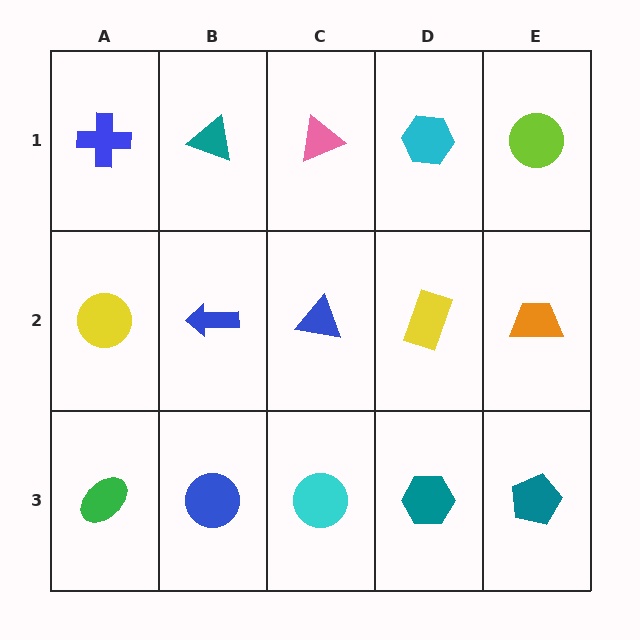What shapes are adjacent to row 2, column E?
A lime circle (row 1, column E), a teal pentagon (row 3, column E), a yellow rectangle (row 2, column D).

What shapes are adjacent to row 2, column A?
A blue cross (row 1, column A), a green ellipse (row 3, column A), a blue arrow (row 2, column B).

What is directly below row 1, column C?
A blue triangle.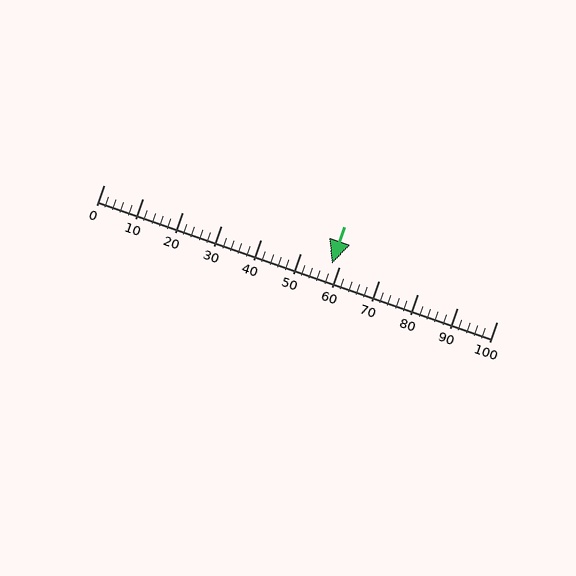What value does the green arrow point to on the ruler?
The green arrow points to approximately 58.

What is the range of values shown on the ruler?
The ruler shows values from 0 to 100.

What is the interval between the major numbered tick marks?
The major tick marks are spaced 10 units apart.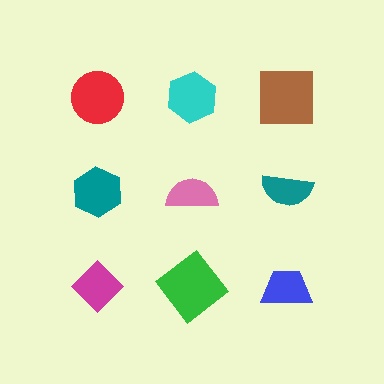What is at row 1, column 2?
A cyan hexagon.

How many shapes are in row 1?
3 shapes.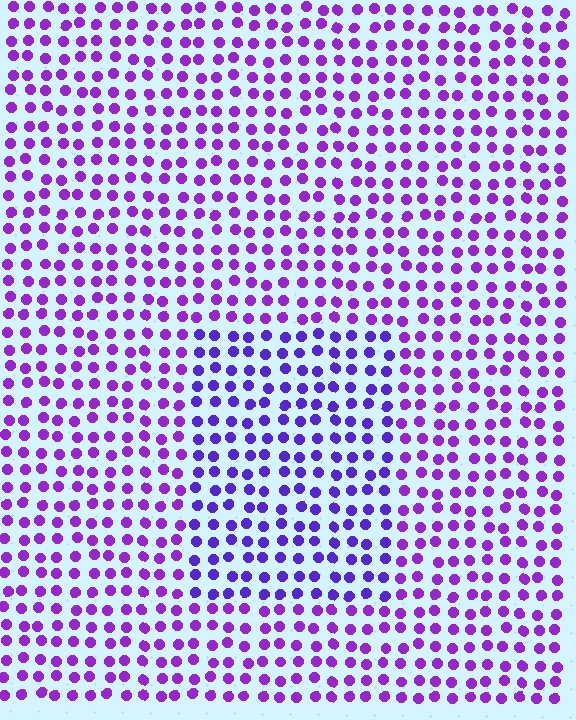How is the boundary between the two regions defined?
The boundary is defined purely by a slight shift in hue (about 24 degrees). Spacing, size, and orientation are identical on both sides.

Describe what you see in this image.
The image is filled with small purple elements in a uniform arrangement. A rectangle-shaped region is visible where the elements are tinted to a slightly different hue, forming a subtle color boundary.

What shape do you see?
I see a rectangle.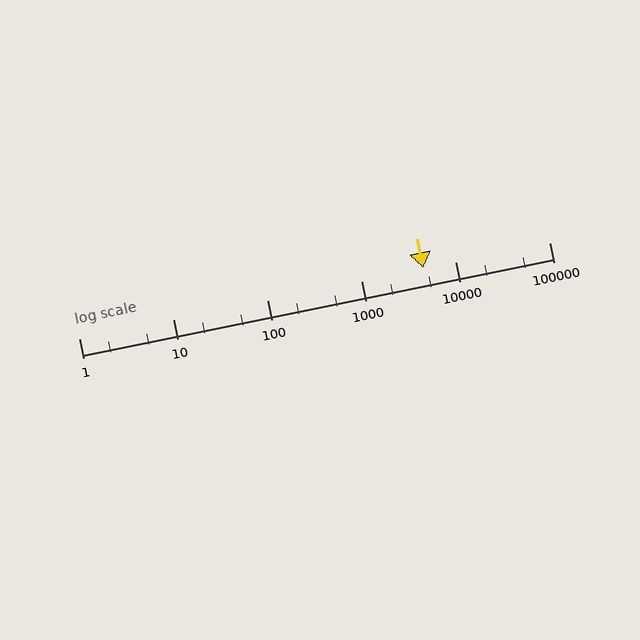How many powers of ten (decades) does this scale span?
The scale spans 5 decades, from 1 to 100000.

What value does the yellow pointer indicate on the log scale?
The pointer indicates approximately 4600.